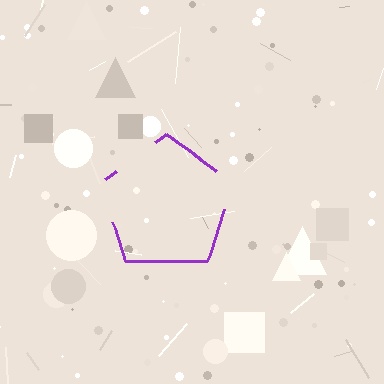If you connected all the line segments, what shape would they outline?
They would outline a pentagon.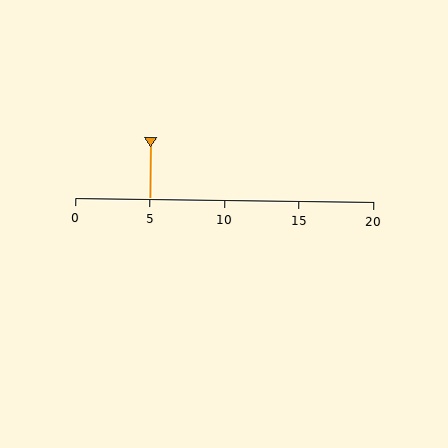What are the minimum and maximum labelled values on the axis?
The axis runs from 0 to 20.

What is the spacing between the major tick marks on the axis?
The major ticks are spaced 5 apart.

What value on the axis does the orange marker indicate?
The marker indicates approximately 5.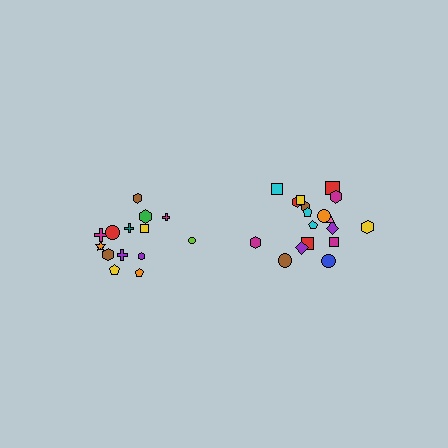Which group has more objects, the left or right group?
The right group.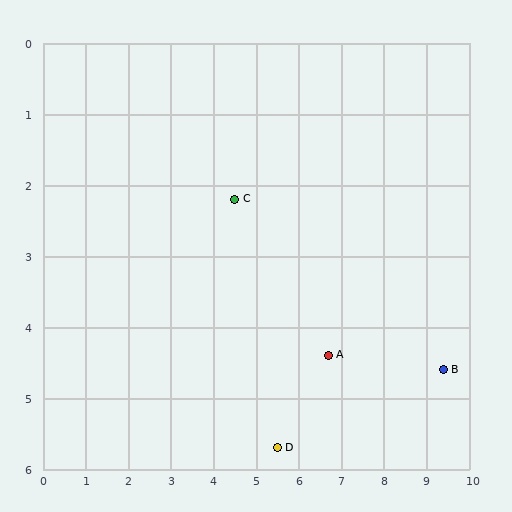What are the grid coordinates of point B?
Point B is at approximately (9.4, 4.6).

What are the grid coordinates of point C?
Point C is at approximately (4.5, 2.2).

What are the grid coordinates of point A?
Point A is at approximately (6.7, 4.4).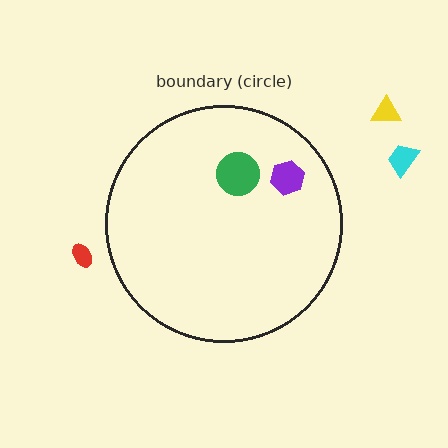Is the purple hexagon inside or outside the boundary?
Inside.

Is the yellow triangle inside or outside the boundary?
Outside.